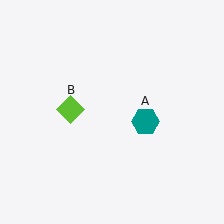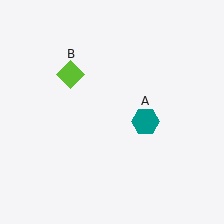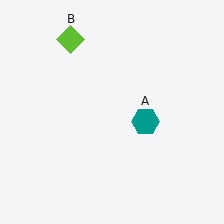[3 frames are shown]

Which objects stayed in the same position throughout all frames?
Teal hexagon (object A) remained stationary.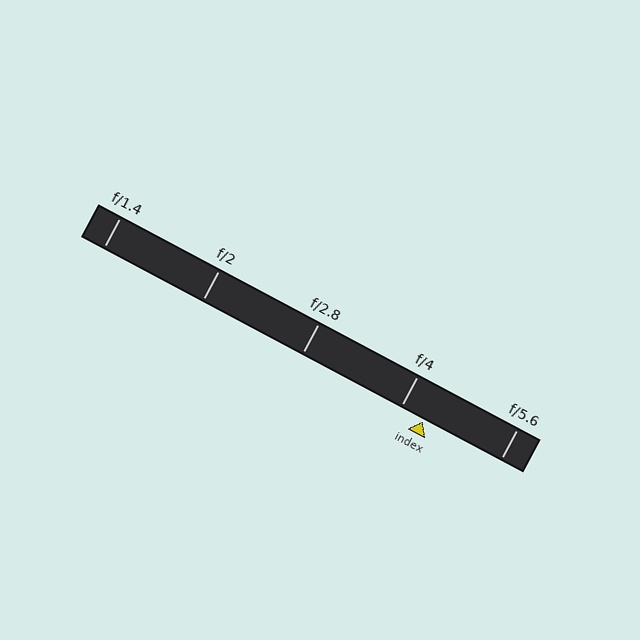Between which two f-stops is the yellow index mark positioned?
The index mark is between f/4 and f/5.6.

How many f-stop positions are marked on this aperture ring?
There are 5 f-stop positions marked.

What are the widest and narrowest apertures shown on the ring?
The widest aperture shown is f/1.4 and the narrowest is f/5.6.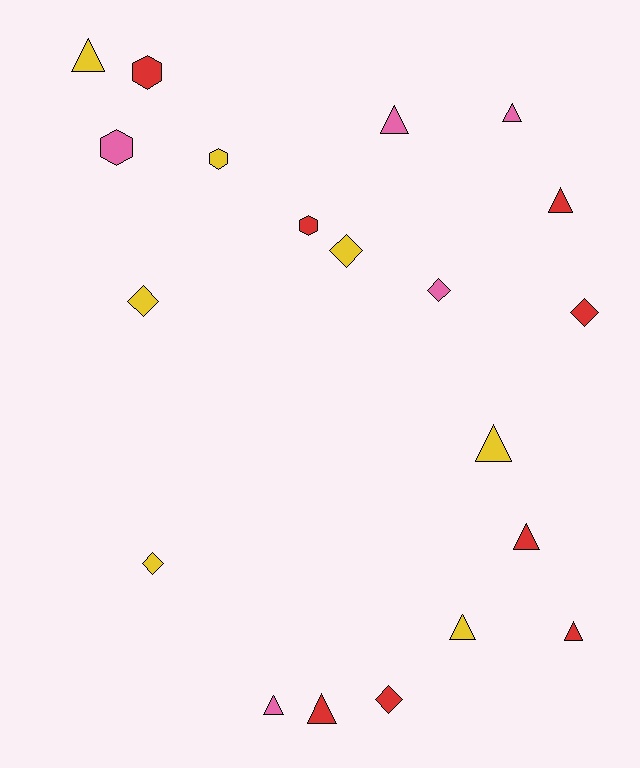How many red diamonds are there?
There are 2 red diamonds.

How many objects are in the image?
There are 20 objects.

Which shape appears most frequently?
Triangle, with 10 objects.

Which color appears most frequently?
Red, with 8 objects.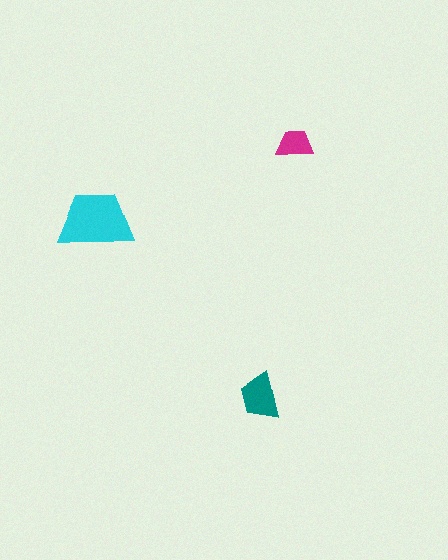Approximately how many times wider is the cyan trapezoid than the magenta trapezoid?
About 2 times wider.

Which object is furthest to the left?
The cyan trapezoid is leftmost.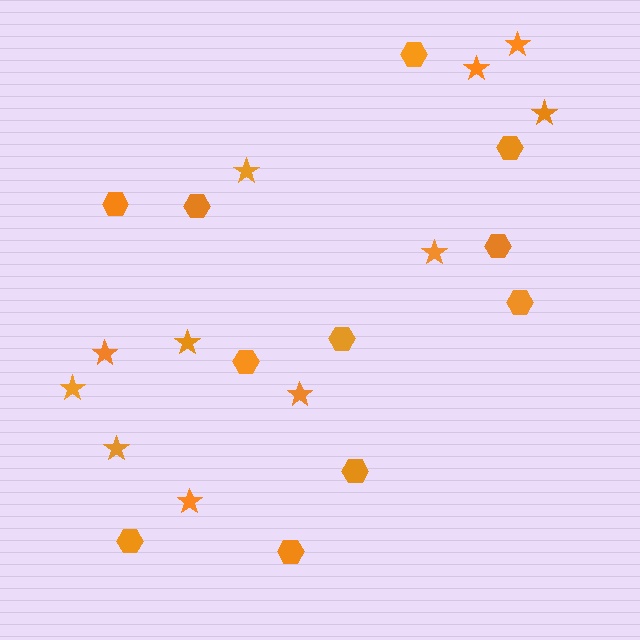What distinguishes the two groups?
There are 2 groups: one group of stars (11) and one group of hexagons (11).